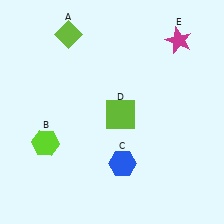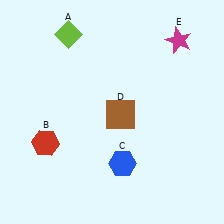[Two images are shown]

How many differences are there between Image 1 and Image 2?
There are 2 differences between the two images.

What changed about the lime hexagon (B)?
In Image 1, B is lime. In Image 2, it changed to red.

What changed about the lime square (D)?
In Image 1, D is lime. In Image 2, it changed to brown.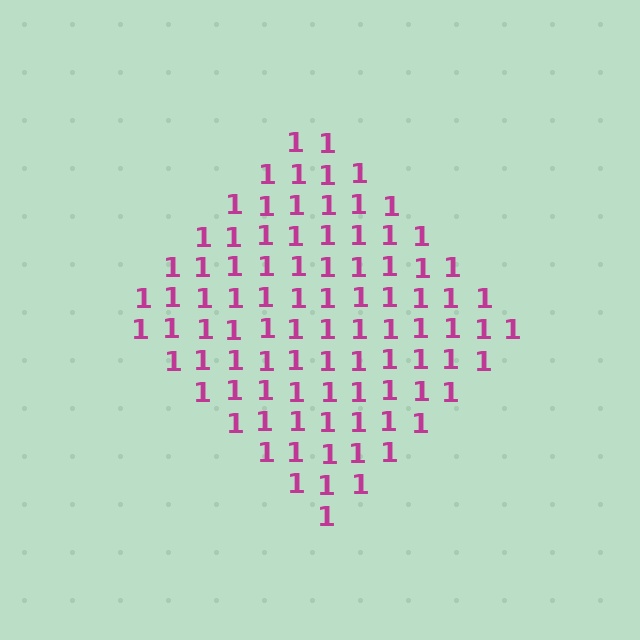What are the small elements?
The small elements are digit 1's.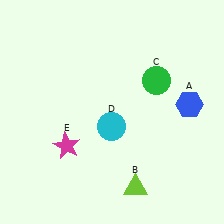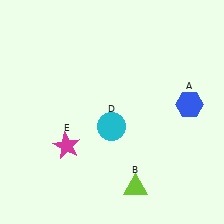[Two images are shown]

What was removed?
The green circle (C) was removed in Image 2.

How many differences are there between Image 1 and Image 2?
There is 1 difference between the two images.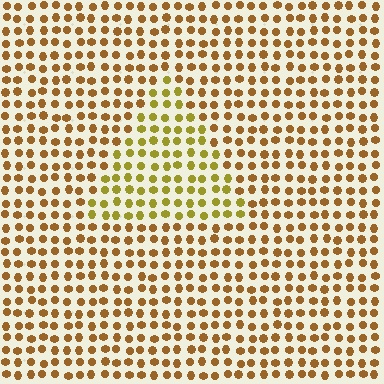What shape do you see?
I see a triangle.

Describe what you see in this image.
The image is filled with small brown elements in a uniform arrangement. A triangle-shaped region is visible where the elements are tinted to a slightly different hue, forming a subtle color boundary.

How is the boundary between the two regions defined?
The boundary is defined purely by a slight shift in hue (about 28 degrees). Spacing, size, and orientation are identical on both sides.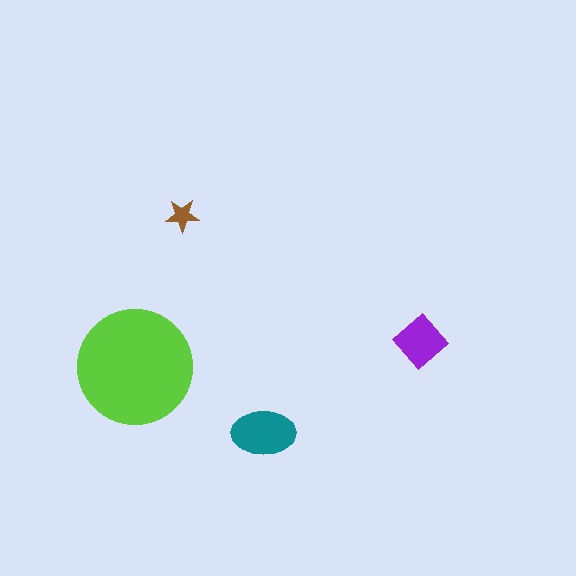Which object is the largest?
The lime circle.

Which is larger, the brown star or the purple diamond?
The purple diamond.